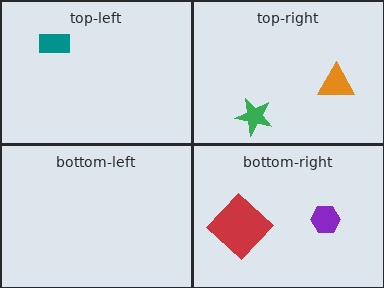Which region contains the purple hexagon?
The bottom-right region.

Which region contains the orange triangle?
The top-right region.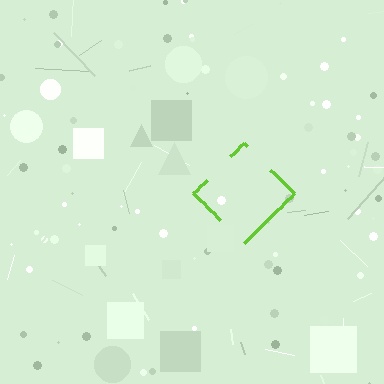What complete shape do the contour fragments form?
The contour fragments form a diamond.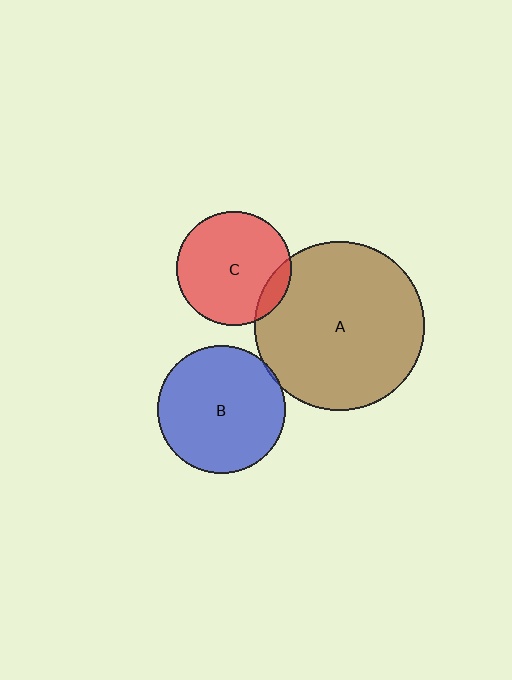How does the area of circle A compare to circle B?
Approximately 1.7 times.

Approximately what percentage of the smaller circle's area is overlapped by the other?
Approximately 5%.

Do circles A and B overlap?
Yes.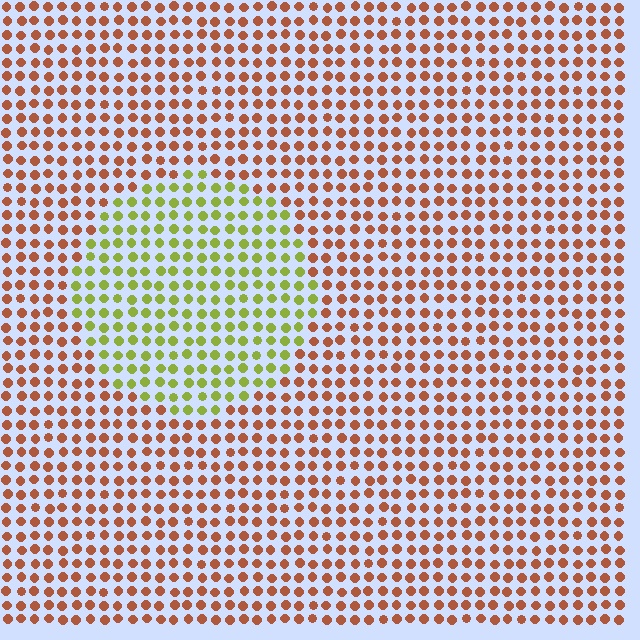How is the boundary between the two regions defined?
The boundary is defined purely by a slight shift in hue (about 63 degrees). Spacing, size, and orientation are identical on both sides.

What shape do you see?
I see a circle.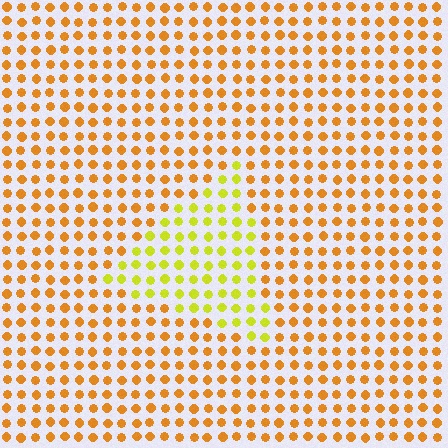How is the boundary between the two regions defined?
The boundary is defined purely by a slight shift in hue (about 36 degrees). Spacing, size, and orientation are identical on both sides.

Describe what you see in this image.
The image is filled with small orange elements in a uniform arrangement. A triangle-shaped region is visible where the elements are tinted to a slightly different hue, forming a subtle color boundary.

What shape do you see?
I see a triangle.